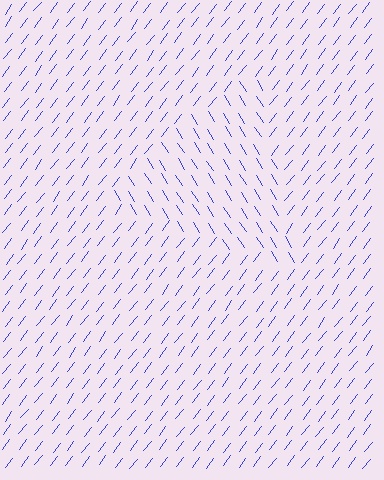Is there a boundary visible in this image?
Yes, there is a texture boundary formed by a change in line orientation.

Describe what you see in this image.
The image is filled with small blue line segments. A triangle region in the image has lines oriented differently from the surrounding lines, creating a visible texture boundary.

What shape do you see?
I see a triangle.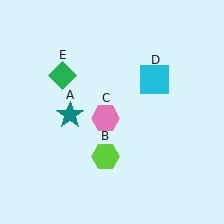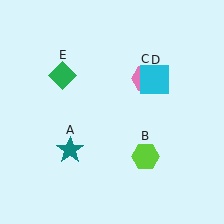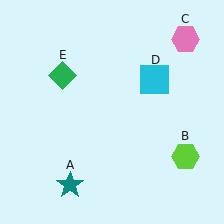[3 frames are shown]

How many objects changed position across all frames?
3 objects changed position: teal star (object A), lime hexagon (object B), pink hexagon (object C).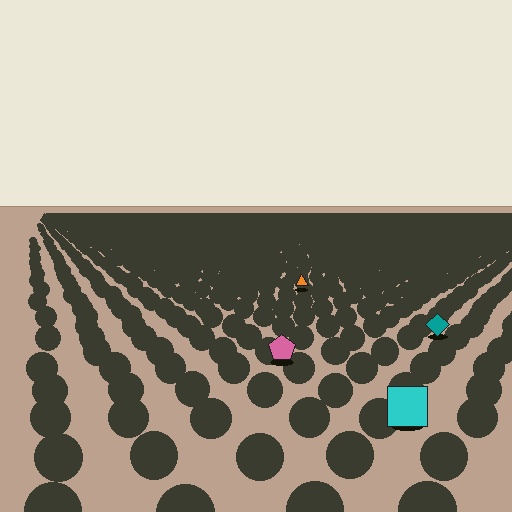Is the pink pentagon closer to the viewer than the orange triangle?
Yes. The pink pentagon is closer — you can tell from the texture gradient: the ground texture is coarser near it.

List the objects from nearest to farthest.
From nearest to farthest: the cyan square, the pink pentagon, the teal diamond, the orange triangle.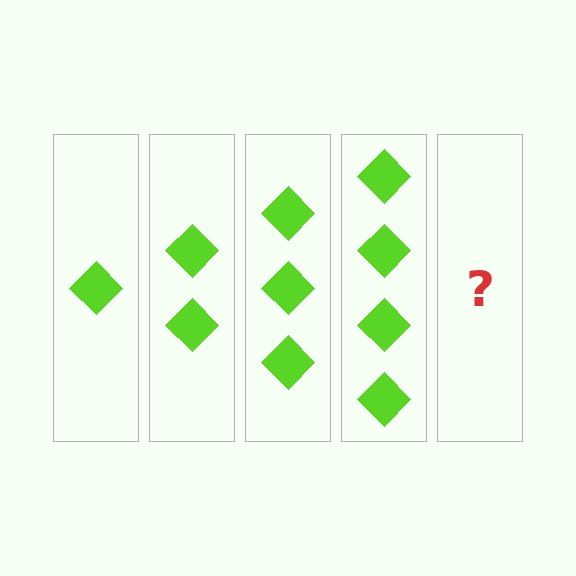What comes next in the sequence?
The next element should be 5 diamonds.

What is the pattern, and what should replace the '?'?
The pattern is that each step adds one more diamond. The '?' should be 5 diamonds.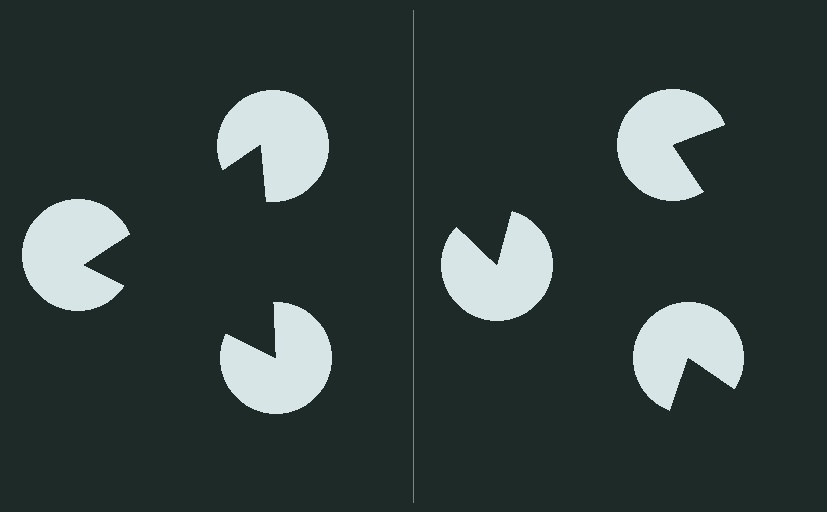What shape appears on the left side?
An illusory triangle.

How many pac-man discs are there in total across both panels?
6 — 3 on each side.